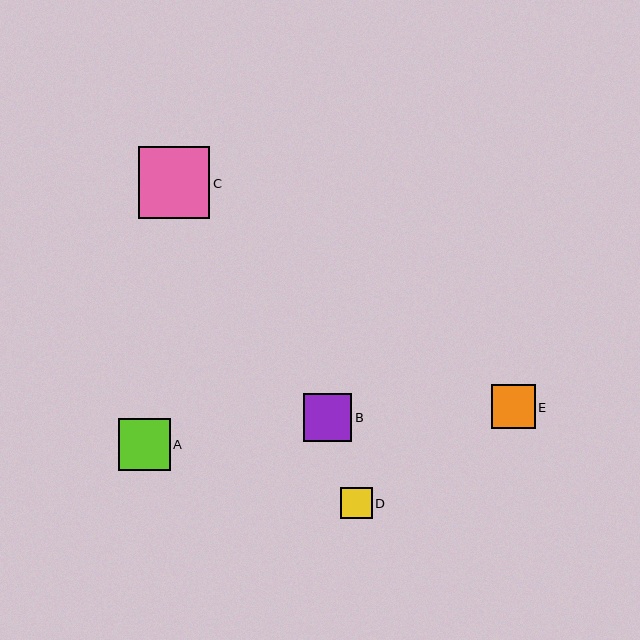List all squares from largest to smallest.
From largest to smallest: C, A, B, E, D.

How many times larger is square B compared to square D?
Square B is approximately 1.5 times the size of square D.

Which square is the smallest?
Square D is the smallest with a size of approximately 32 pixels.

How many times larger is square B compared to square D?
Square B is approximately 1.5 times the size of square D.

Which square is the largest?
Square C is the largest with a size of approximately 71 pixels.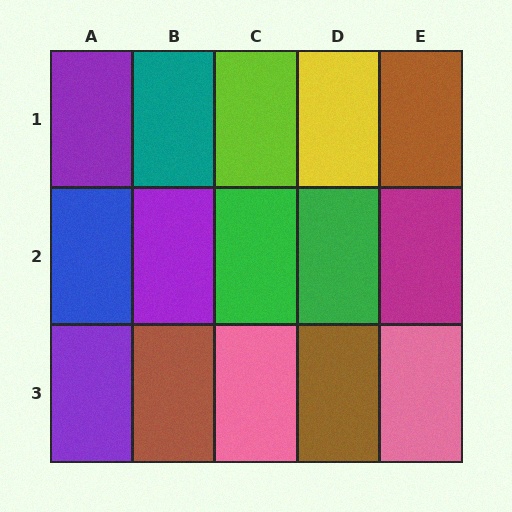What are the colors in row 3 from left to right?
Purple, brown, pink, brown, pink.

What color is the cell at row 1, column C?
Lime.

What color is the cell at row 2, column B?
Purple.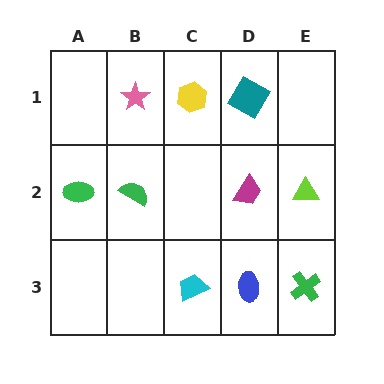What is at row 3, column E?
A green cross.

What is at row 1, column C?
A yellow hexagon.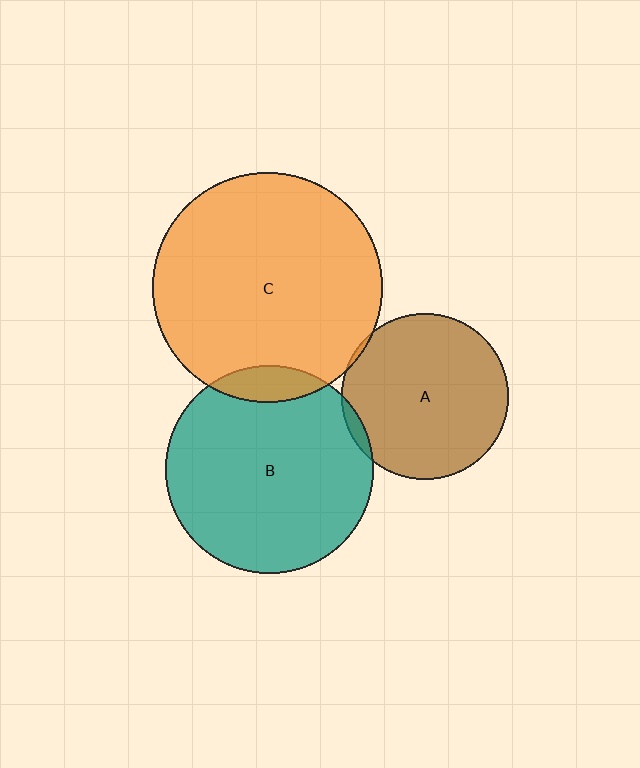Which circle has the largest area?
Circle C (orange).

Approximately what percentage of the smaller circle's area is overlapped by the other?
Approximately 5%.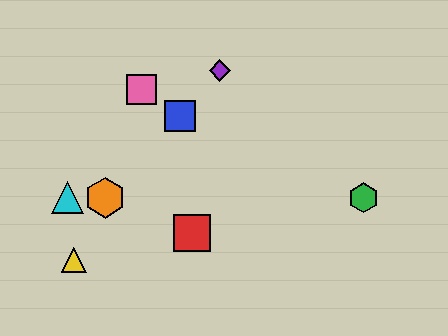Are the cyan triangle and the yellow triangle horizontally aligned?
No, the cyan triangle is at y≈198 and the yellow triangle is at y≈260.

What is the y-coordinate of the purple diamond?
The purple diamond is at y≈71.